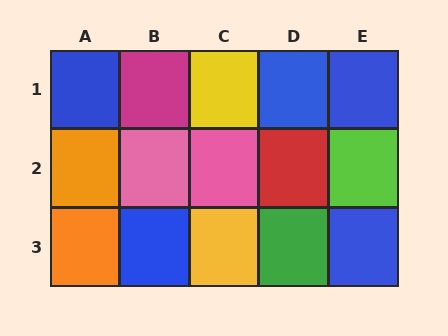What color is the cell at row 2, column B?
Pink.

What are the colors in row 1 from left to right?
Blue, magenta, yellow, blue, blue.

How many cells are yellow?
2 cells are yellow.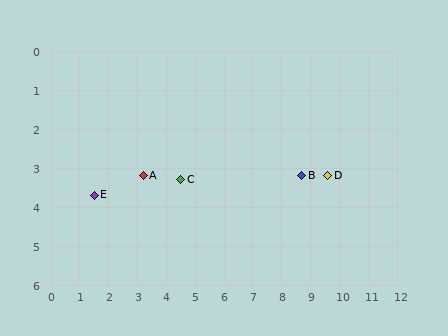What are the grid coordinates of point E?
Point E is at approximately (1.5, 3.7).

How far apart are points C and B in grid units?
Points C and B are about 4.2 grid units apart.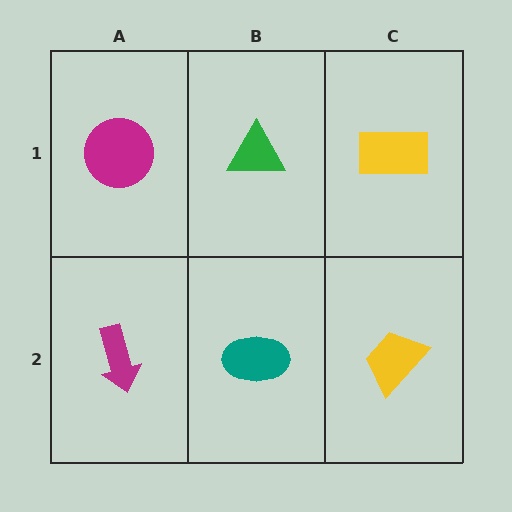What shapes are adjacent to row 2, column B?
A green triangle (row 1, column B), a magenta arrow (row 2, column A), a yellow trapezoid (row 2, column C).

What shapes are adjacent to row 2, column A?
A magenta circle (row 1, column A), a teal ellipse (row 2, column B).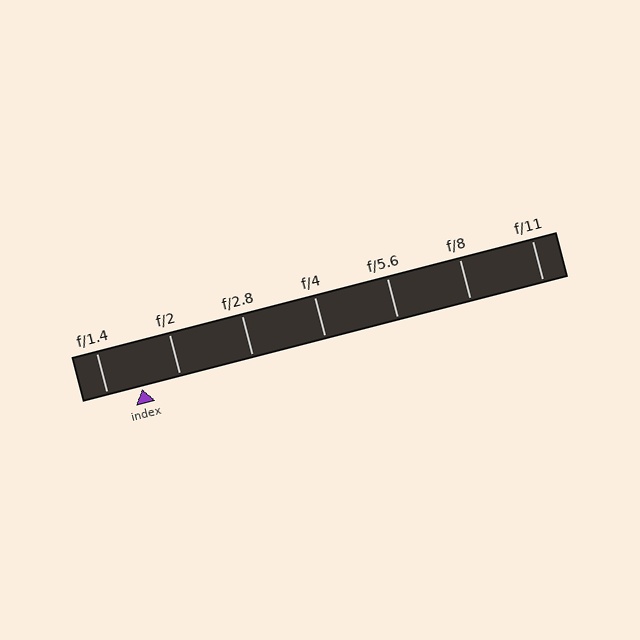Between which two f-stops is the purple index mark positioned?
The index mark is between f/1.4 and f/2.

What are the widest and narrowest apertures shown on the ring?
The widest aperture shown is f/1.4 and the narrowest is f/11.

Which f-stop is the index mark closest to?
The index mark is closest to f/1.4.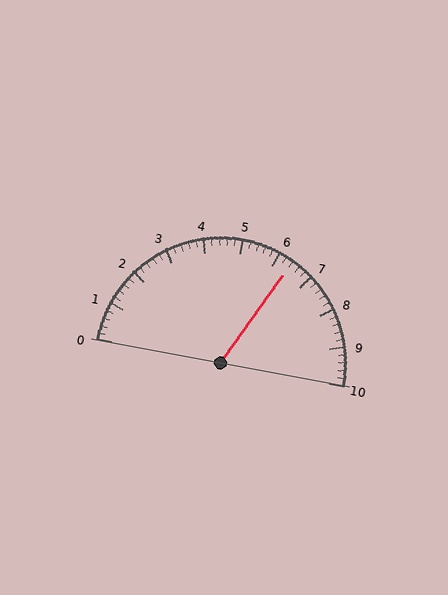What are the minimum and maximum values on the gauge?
The gauge ranges from 0 to 10.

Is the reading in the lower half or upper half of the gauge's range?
The reading is in the upper half of the range (0 to 10).